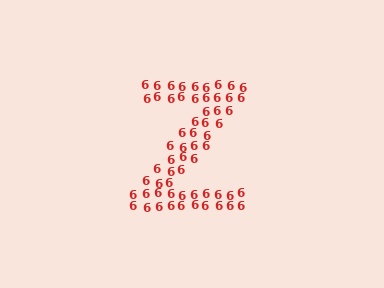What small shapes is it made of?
It is made of small digit 6's.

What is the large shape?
The large shape is the letter Z.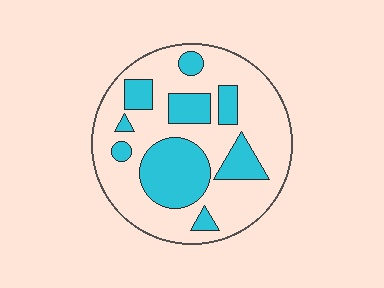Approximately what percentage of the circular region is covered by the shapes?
Approximately 30%.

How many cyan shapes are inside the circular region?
9.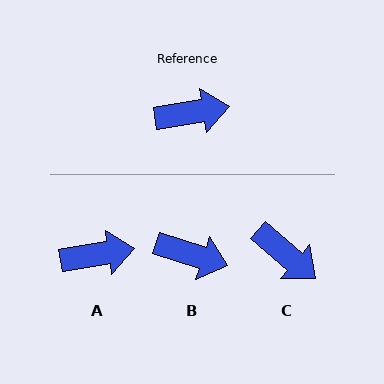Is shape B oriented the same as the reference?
No, it is off by about 27 degrees.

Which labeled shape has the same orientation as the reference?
A.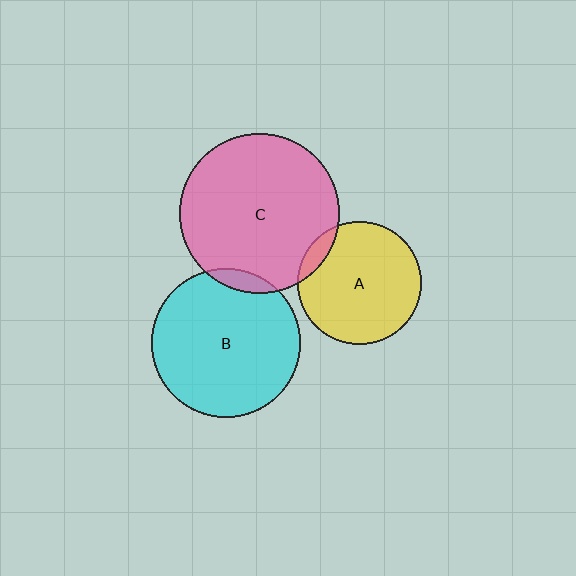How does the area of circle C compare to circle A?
Approximately 1.7 times.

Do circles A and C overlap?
Yes.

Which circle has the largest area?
Circle C (pink).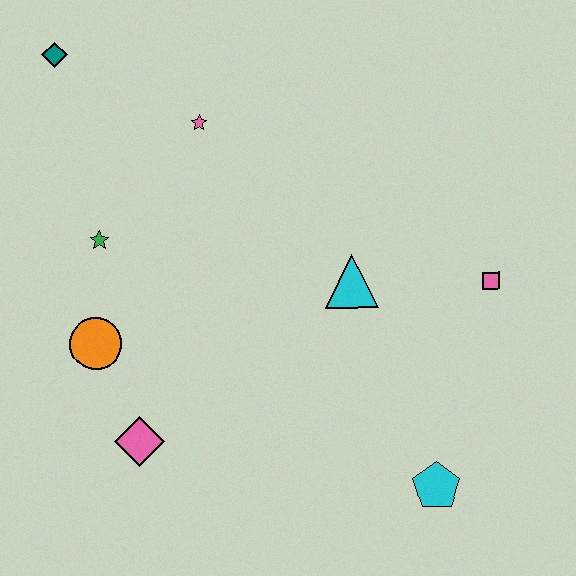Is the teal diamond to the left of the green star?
Yes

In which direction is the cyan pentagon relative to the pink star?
The cyan pentagon is below the pink star.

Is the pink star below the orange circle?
No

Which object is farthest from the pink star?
The cyan pentagon is farthest from the pink star.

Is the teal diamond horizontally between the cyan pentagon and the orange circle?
No